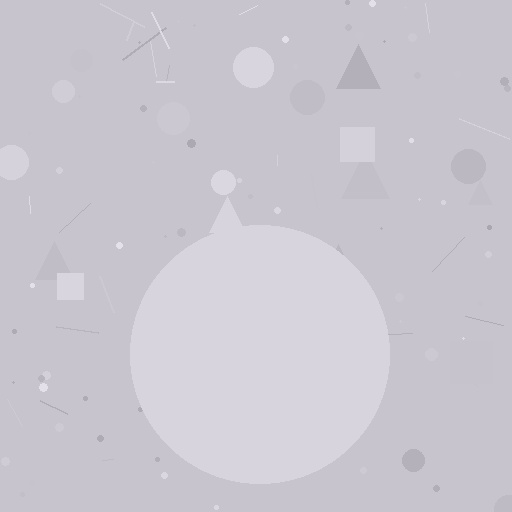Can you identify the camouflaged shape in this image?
The camouflaged shape is a circle.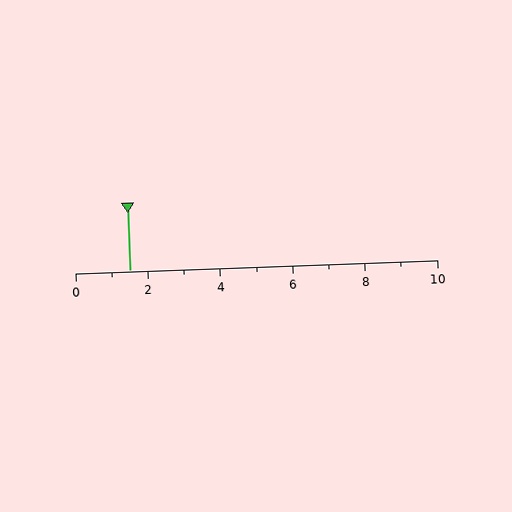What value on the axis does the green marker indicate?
The marker indicates approximately 1.5.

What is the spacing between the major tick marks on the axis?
The major ticks are spaced 2 apart.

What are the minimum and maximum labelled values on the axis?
The axis runs from 0 to 10.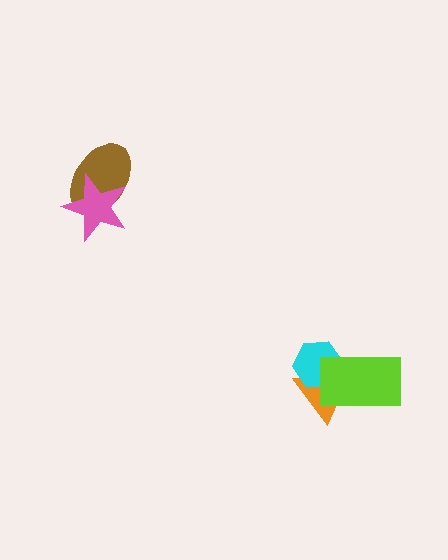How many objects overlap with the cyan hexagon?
2 objects overlap with the cyan hexagon.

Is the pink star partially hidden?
No, no other shape covers it.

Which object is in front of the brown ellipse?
The pink star is in front of the brown ellipse.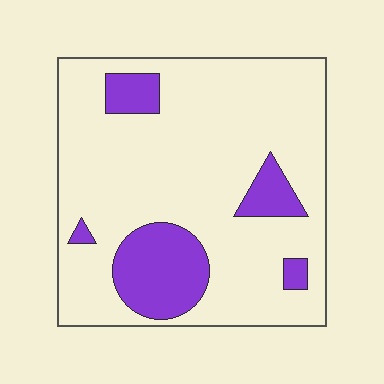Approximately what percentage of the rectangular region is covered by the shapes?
Approximately 20%.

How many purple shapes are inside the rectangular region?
5.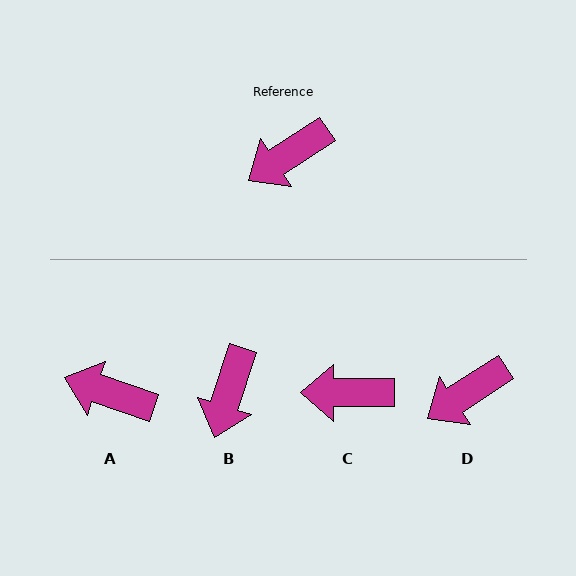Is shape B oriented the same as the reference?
No, it is off by about 39 degrees.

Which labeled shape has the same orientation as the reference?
D.